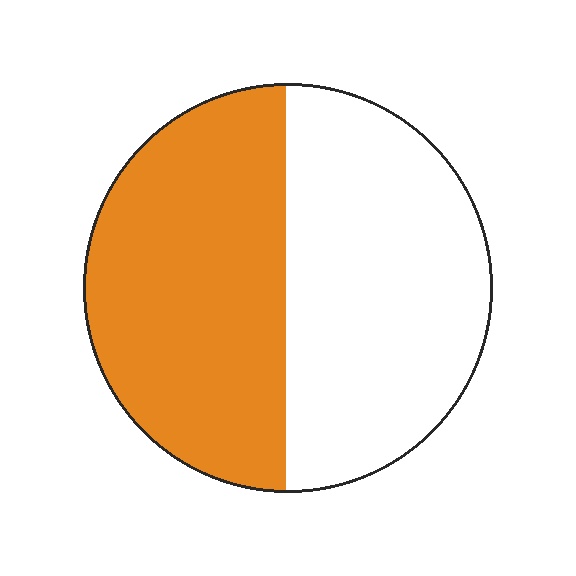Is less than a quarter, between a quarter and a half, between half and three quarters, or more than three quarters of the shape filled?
Between a quarter and a half.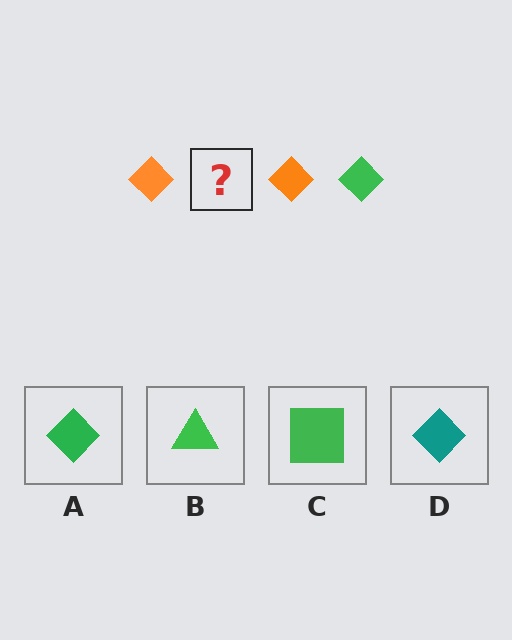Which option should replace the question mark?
Option A.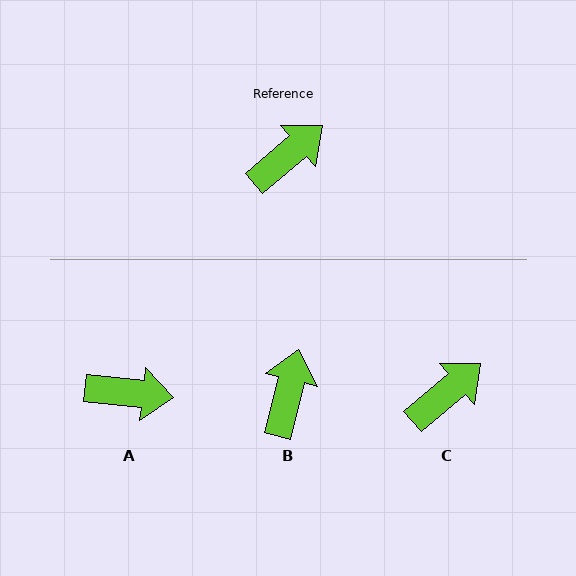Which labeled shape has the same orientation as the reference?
C.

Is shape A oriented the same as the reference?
No, it is off by about 46 degrees.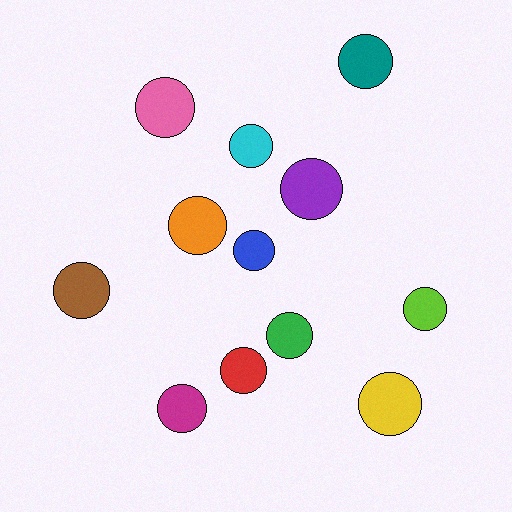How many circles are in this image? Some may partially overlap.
There are 12 circles.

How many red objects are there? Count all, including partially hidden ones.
There is 1 red object.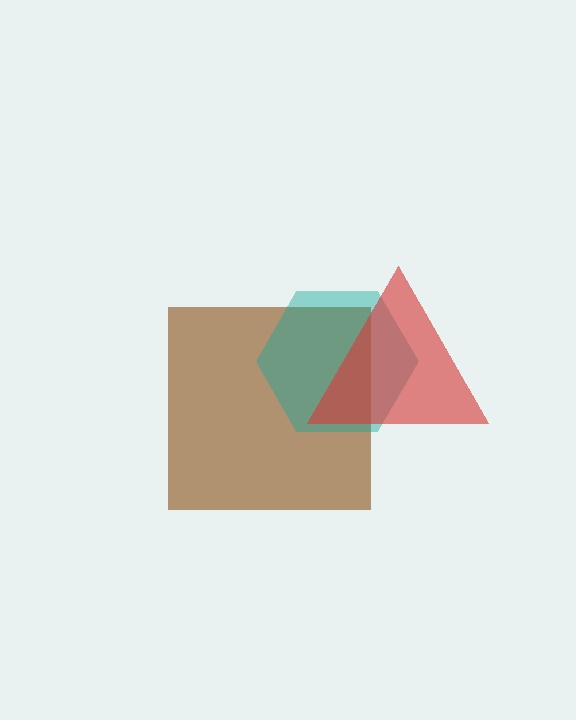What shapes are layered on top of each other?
The layered shapes are: a brown square, a teal hexagon, a red triangle.